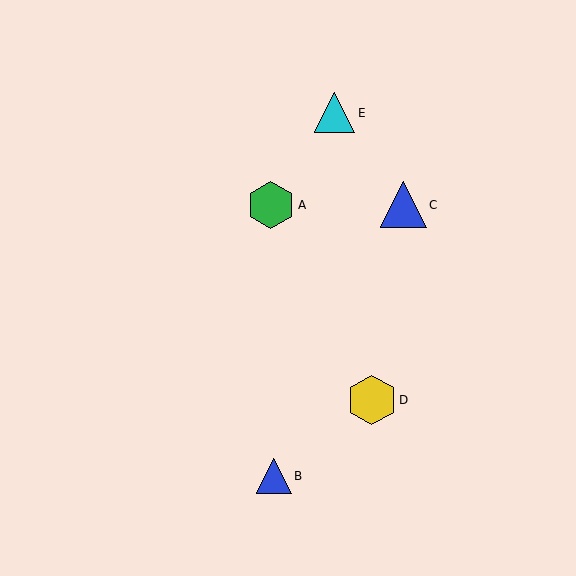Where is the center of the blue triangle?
The center of the blue triangle is at (274, 476).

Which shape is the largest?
The yellow hexagon (labeled D) is the largest.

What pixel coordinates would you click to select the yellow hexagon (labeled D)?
Click at (372, 400) to select the yellow hexagon D.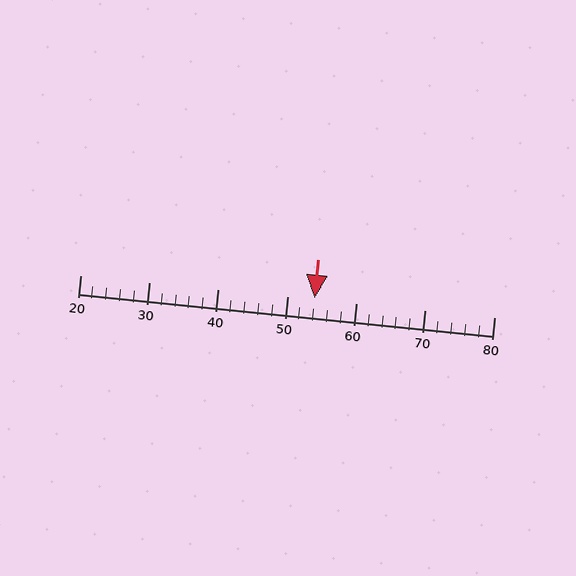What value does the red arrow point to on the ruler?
The red arrow points to approximately 54.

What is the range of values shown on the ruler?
The ruler shows values from 20 to 80.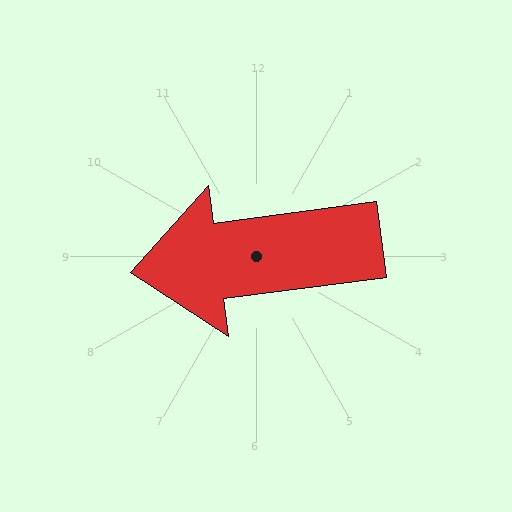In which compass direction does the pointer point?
West.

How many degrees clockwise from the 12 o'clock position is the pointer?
Approximately 262 degrees.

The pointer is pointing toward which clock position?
Roughly 9 o'clock.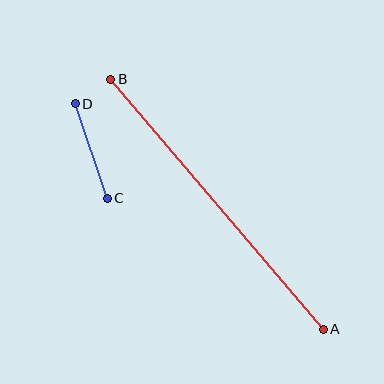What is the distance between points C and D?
The distance is approximately 100 pixels.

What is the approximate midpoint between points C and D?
The midpoint is at approximately (91, 151) pixels.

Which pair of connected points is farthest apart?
Points A and B are farthest apart.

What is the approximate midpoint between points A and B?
The midpoint is at approximately (217, 204) pixels.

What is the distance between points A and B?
The distance is approximately 328 pixels.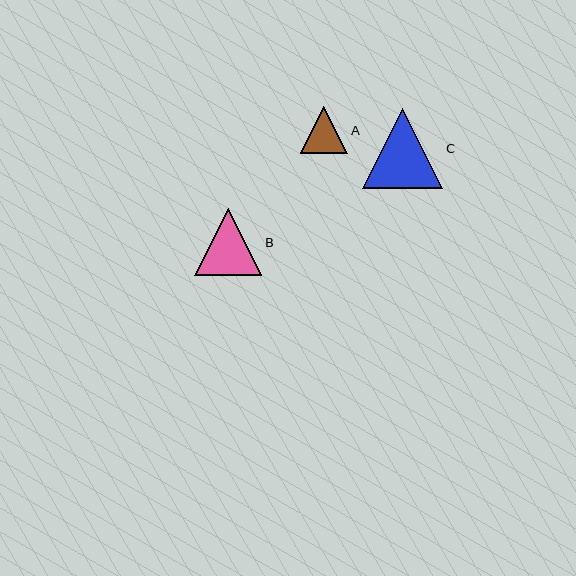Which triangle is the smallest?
Triangle A is the smallest with a size of approximately 48 pixels.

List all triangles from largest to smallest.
From largest to smallest: C, B, A.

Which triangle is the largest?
Triangle C is the largest with a size of approximately 81 pixels.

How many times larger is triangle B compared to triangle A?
Triangle B is approximately 1.4 times the size of triangle A.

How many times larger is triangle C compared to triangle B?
Triangle C is approximately 1.2 times the size of triangle B.